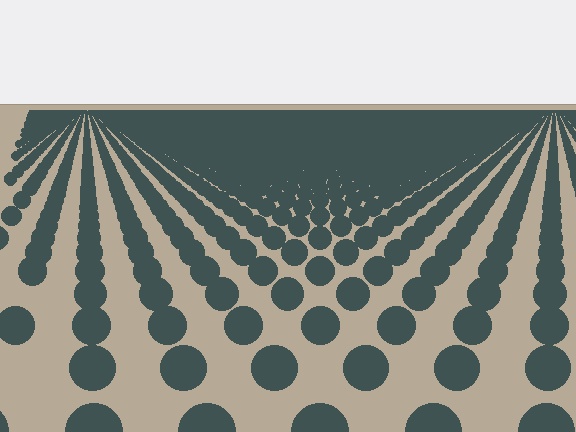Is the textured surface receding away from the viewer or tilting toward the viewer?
The surface is receding away from the viewer. Texture elements get smaller and denser toward the top.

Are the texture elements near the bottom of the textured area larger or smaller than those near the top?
Larger. Near the bottom, elements are closer to the viewer and appear at a bigger on-screen size.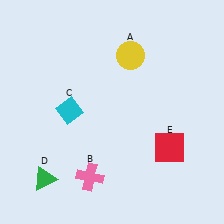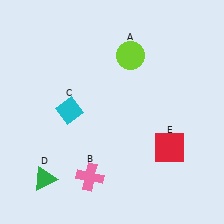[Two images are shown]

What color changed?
The circle (A) changed from yellow in Image 1 to lime in Image 2.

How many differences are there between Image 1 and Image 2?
There is 1 difference between the two images.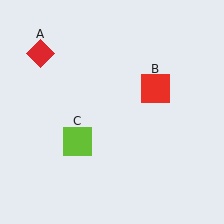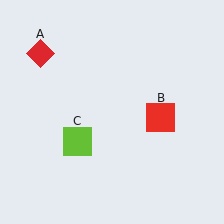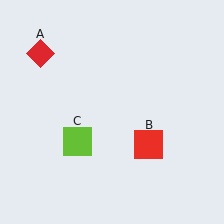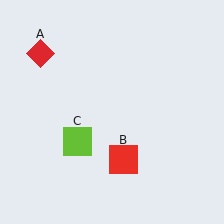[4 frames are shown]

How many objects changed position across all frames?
1 object changed position: red square (object B).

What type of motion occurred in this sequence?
The red square (object B) rotated clockwise around the center of the scene.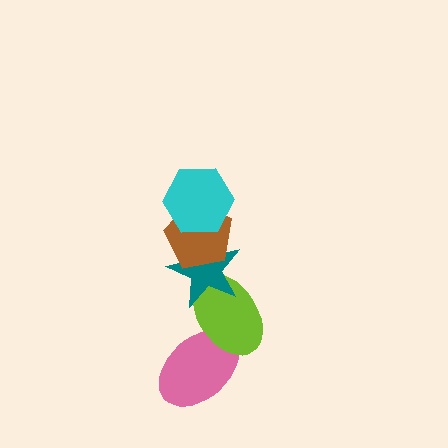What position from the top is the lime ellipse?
The lime ellipse is 4th from the top.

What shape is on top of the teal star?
The brown pentagon is on top of the teal star.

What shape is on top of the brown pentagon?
The cyan hexagon is on top of the brown pentagon.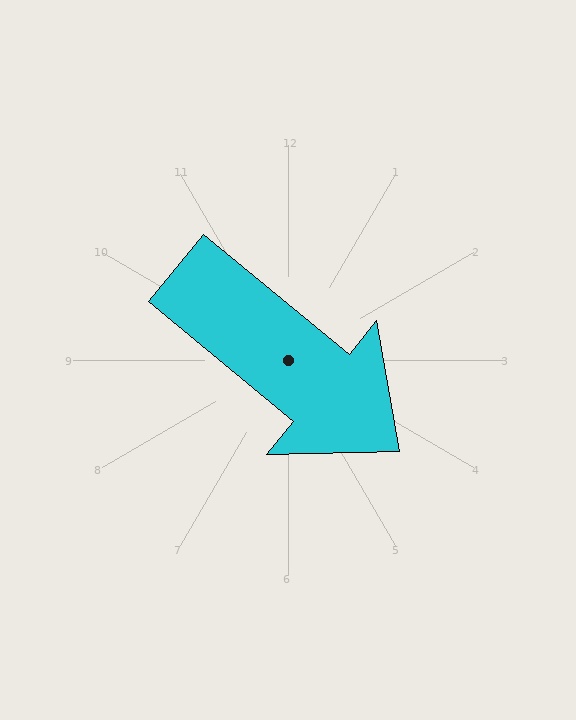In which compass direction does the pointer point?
Southeast.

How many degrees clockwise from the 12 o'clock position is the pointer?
Approximately 129 degrees.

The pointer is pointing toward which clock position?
Roughly 4 o'clock.